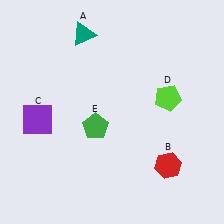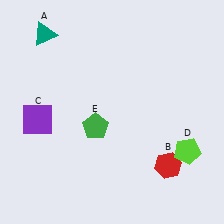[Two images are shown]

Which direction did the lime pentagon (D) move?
The lime pentagon (D) moved down.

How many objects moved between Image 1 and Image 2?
2 objects moved between the two images.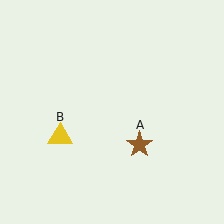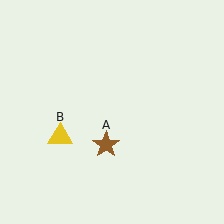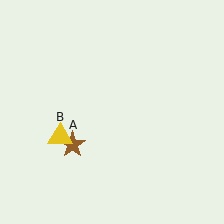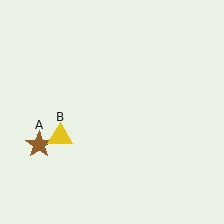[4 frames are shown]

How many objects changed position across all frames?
1 object changed position: brown star (object A).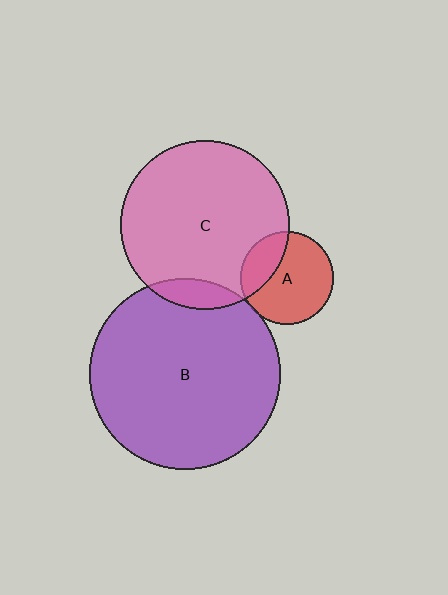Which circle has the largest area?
Circle B (purple).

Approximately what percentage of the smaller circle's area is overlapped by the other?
Approximately 5%.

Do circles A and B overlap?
Yes.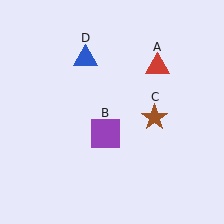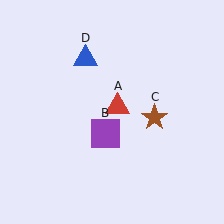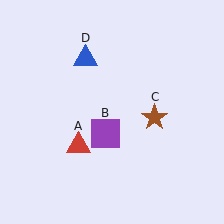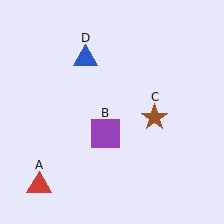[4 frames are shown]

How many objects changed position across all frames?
1 object changed position: red triangle (object A).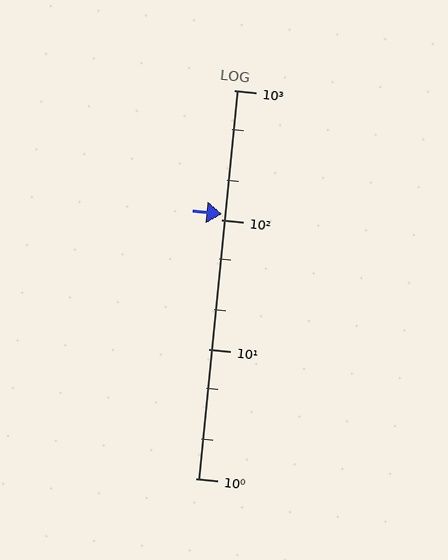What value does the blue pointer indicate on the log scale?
The pointer indicates approximately 110.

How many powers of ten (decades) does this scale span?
The scale spans 3 decades, from 1 to 1000.